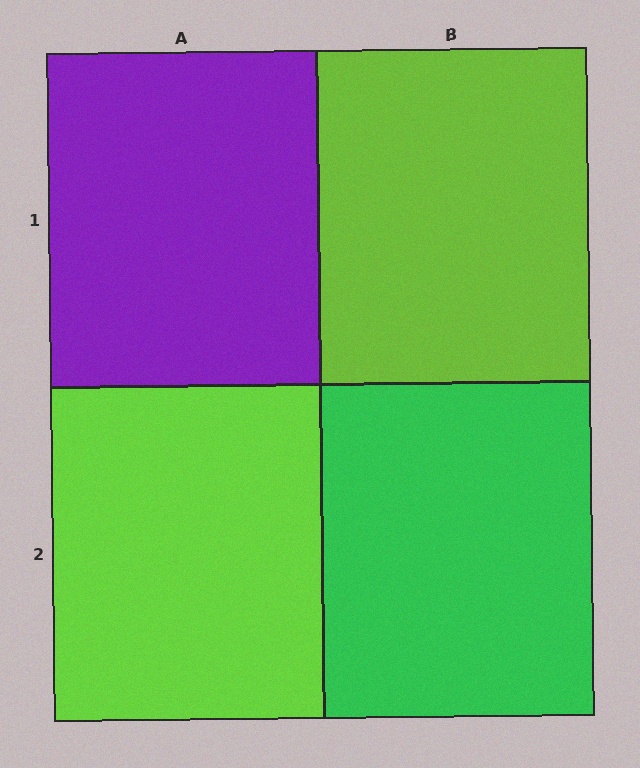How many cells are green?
1 cell is green.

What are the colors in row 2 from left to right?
Lime, green.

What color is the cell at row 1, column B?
Lime.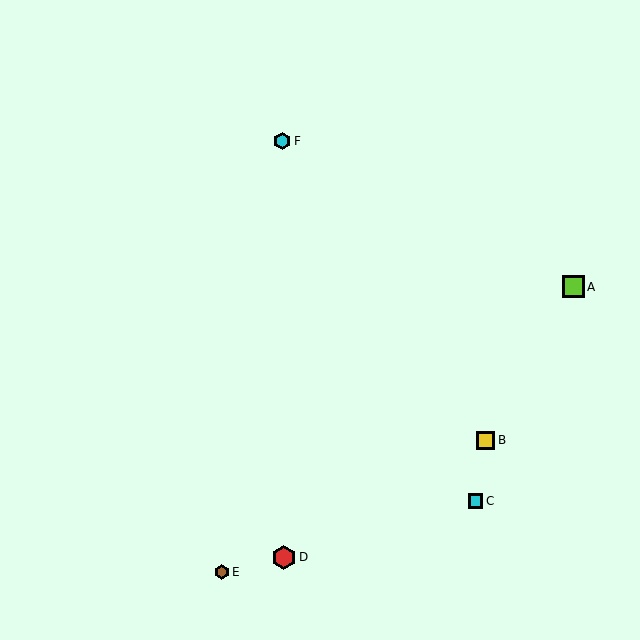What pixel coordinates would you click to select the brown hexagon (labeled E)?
Click at (222, 572) to select the brown hexagon E.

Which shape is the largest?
The red hexagon (labeled D) is the largest.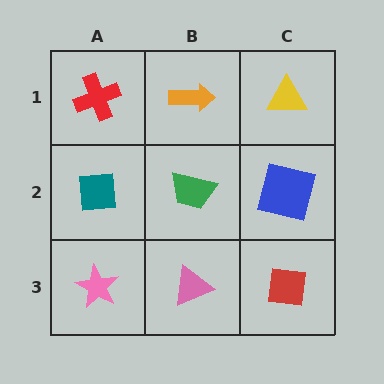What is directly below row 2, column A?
A pink star.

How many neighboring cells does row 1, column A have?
2.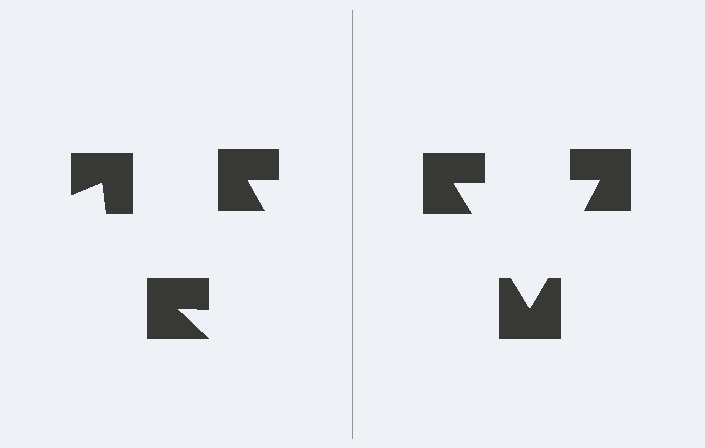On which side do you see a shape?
An illusory triangle appears on the right side. On the left side the wedge cuts are rotated, so no coherent shape forms.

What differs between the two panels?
The notched squares are positioned identically on both sides; only the wedge orientations differ. On the right they align to a triangle; on the left they are misaligned.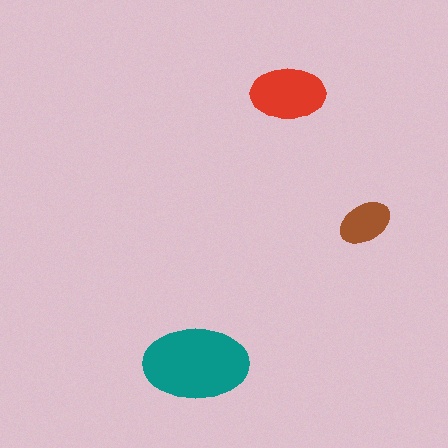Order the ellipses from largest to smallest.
the teal one, the red one, the brown one.